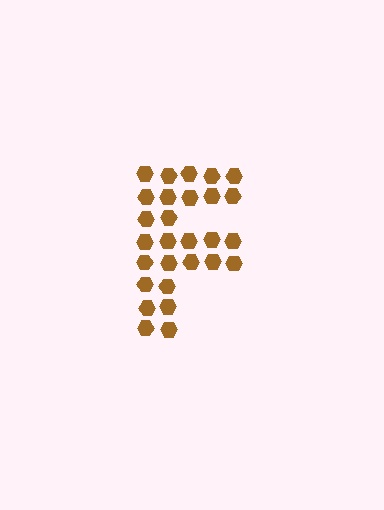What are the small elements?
The small elements are hexagons.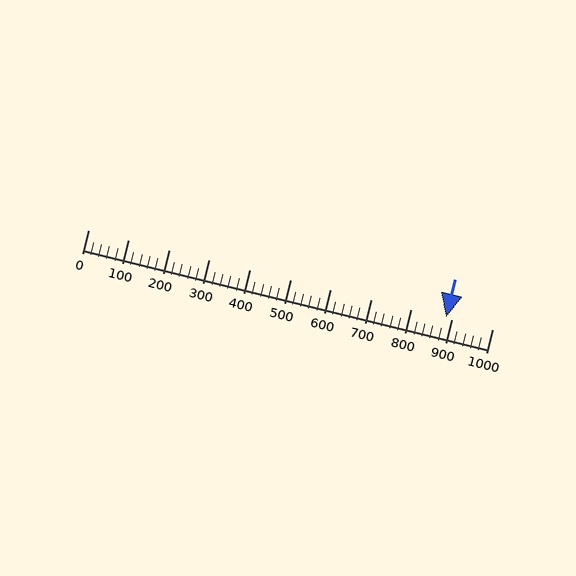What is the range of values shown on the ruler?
The ruler shows values from 0 to 1000.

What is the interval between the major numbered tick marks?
The major tick marks are spaced 100 units apart.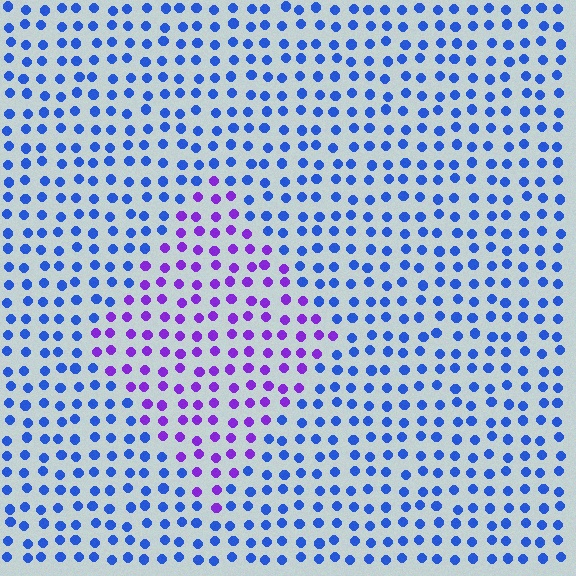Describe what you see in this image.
The image is filled with small blue elements in a uniform arrangement. A diamond-shaped region is visible where the elements are tinted to a slightly different hue, forming a subtle color boundary.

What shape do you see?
I see a diamond.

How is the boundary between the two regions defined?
The boundary is defined purely by a slight shift in hue (about 50 degrees). Spacing, size, and orientation are identical on both sides.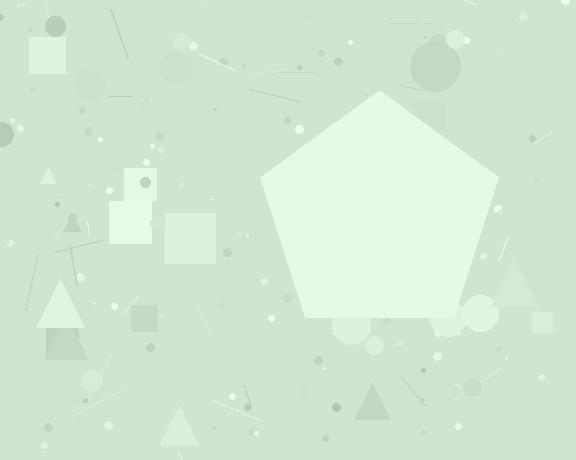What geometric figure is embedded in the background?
A pentagon is embedded in the background.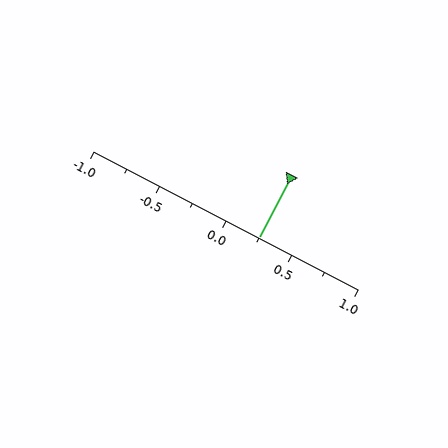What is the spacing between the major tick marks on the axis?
The major ticks are spaced 0.5 apart.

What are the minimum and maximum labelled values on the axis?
The axis runs from -1.0 to 1.0.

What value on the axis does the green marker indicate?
The marker indicates approximately 0.25.